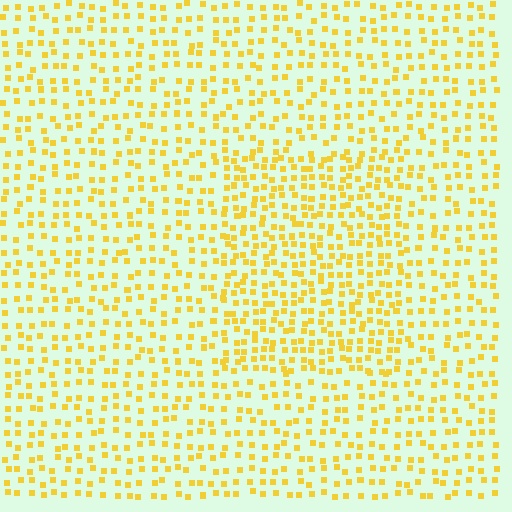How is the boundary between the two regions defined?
The boundary is defined by a change in element density (approximately 1.6x ratio). All elements are the same color, size, and shape.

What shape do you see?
I see a rectangle.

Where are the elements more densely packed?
The elements are more densely packed inside the rectangle boundary.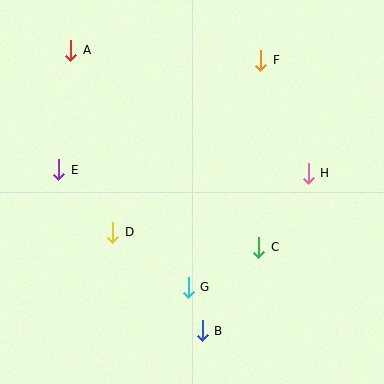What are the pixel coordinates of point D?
Point D is at (113, 232).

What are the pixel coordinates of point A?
Point A is at (71, 50).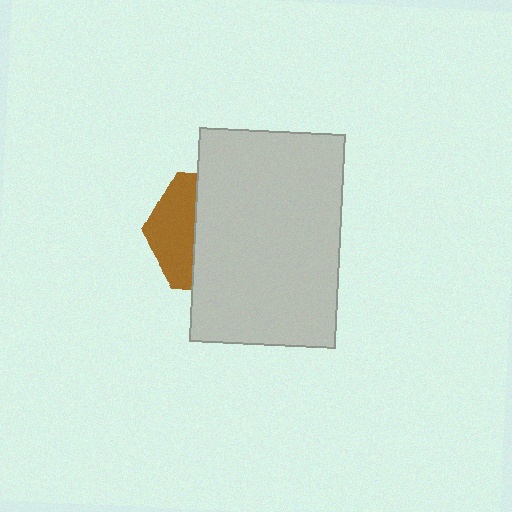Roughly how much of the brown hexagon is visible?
A small part of it is visible (roughly 36%).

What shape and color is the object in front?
The object in front is a light gray rectangle.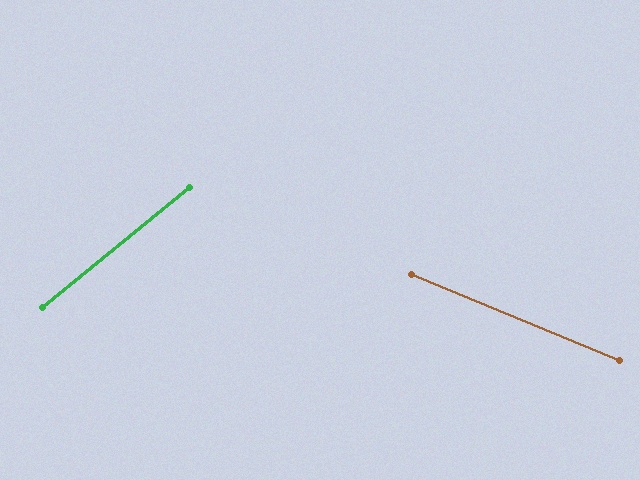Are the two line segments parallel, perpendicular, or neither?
Neither parallel nor perpendicular — they differ by about 62°.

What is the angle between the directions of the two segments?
Approximately 62 degrees.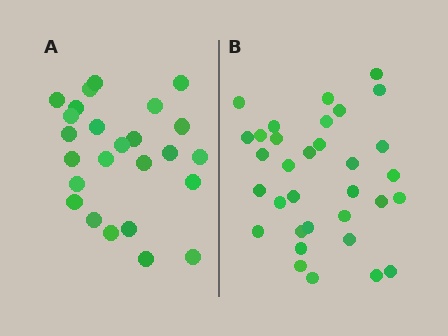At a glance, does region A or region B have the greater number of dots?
Region B (the right region) has more dots.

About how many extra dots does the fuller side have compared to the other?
Region B has roughly 8 or so more dots than region A.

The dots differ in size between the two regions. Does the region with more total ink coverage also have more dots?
No. Region A has more total ink coverage because its dots are larger, but region B actually contains more individual dots. Total area can be misleading — the number of items is what matters here.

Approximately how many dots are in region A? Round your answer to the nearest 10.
About 20 dots. (The exact count is 25, which rounds to 20.)